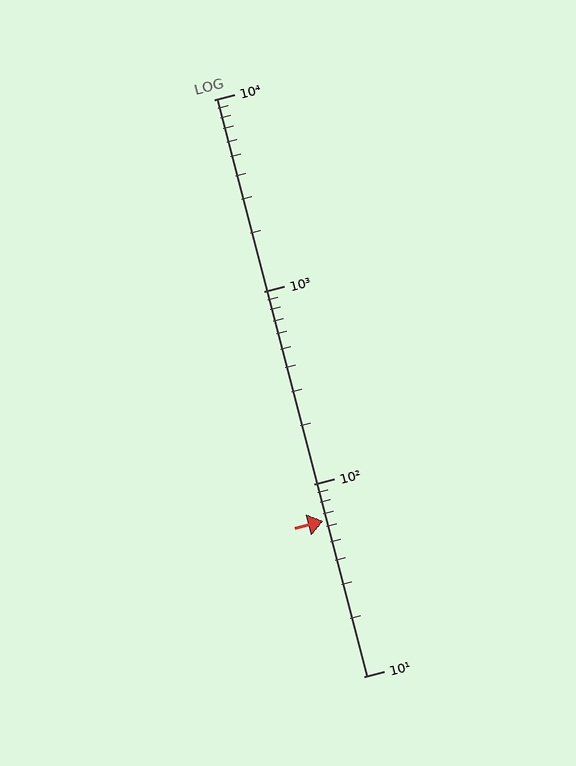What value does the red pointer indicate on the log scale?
The pointer indicates approximately 64.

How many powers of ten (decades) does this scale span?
The scale spans 3 decades, from 10 to 10000.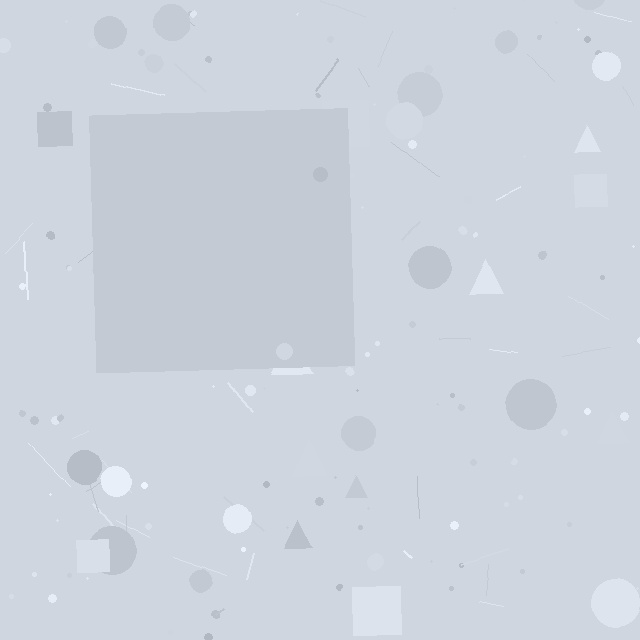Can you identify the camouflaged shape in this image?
The camouflaged shape is a square.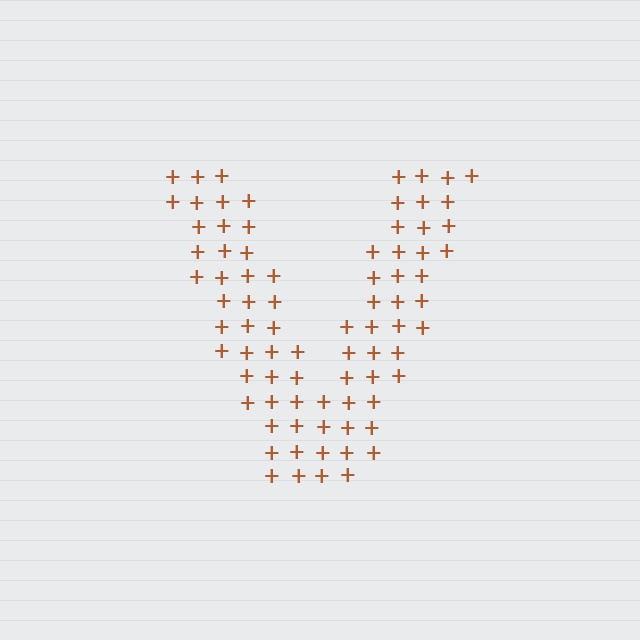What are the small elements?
The small elements are plus signs.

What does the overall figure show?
The overall figure shows the letter V.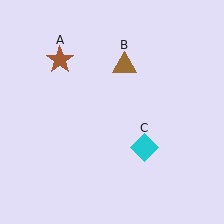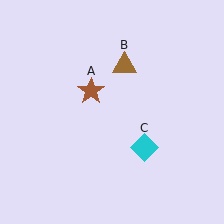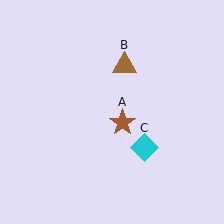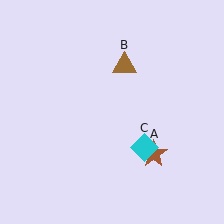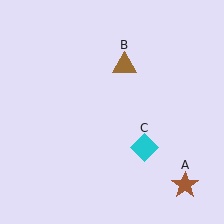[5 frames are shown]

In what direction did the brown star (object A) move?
The brown star (object A) moved down and to the right.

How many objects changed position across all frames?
1 object changed position: brown star (object A).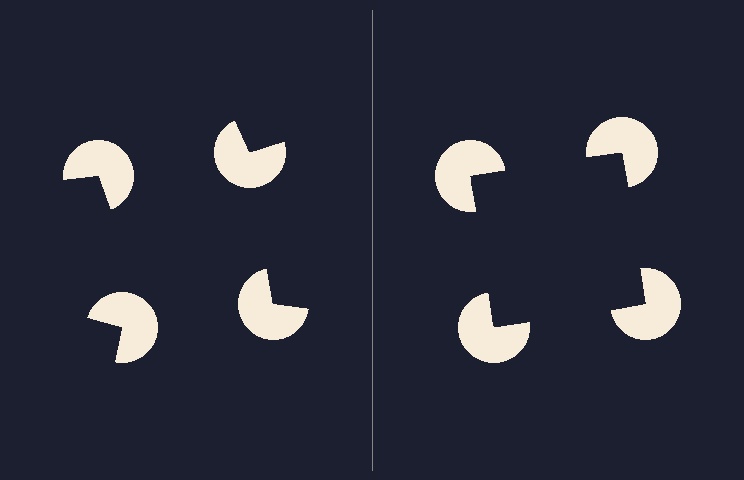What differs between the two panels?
The pac-man discs are positioned identically on both sides; only the wedge orientations differ. On the right they align to a square; on the left they are misaligned.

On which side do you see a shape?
An illusory square appears on the right side. On the left side the wedge cuts are rotated, so no coherent shape forms.